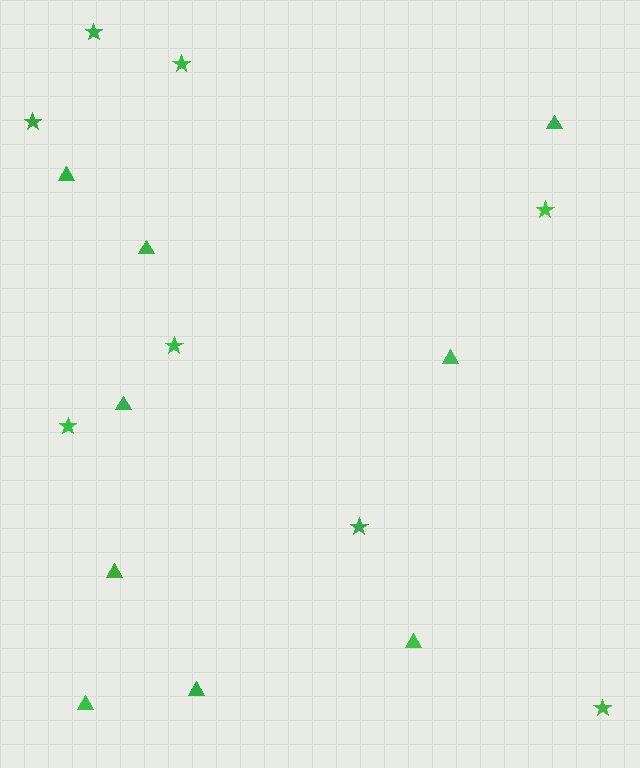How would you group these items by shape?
There are 2 groups: one group of triangles (9) and one group of stars (8).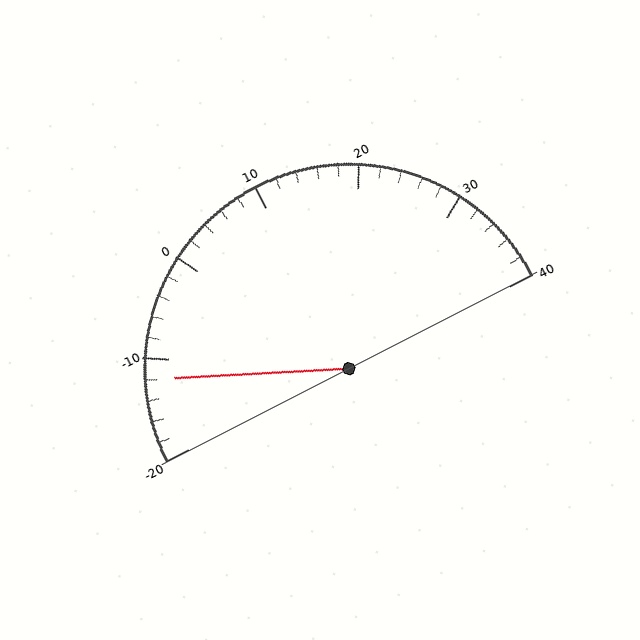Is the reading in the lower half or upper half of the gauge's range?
The reading is in the lower half of the range (-20 to 40).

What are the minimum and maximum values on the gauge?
The gauge ranges from -20 to 40.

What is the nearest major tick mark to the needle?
The nearest major tick mark is -10.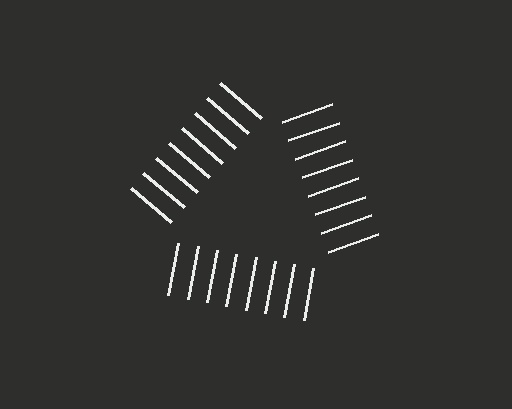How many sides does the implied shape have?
3 sides — the line-ends trace a triangle.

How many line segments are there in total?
24 — 8 along each of the 3 edges.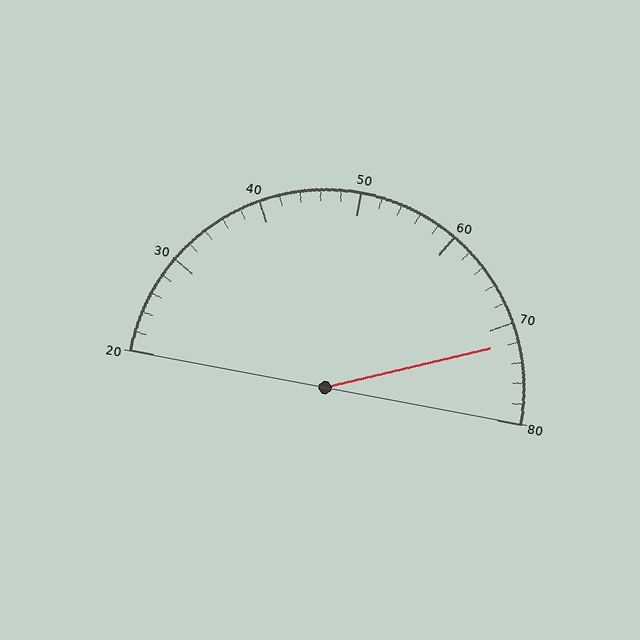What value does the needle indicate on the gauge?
The needle indicates approximately 72.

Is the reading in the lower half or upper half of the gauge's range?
The reading is in the upper half of the range (20 to 80).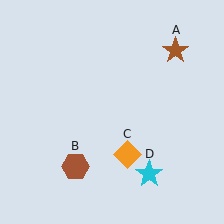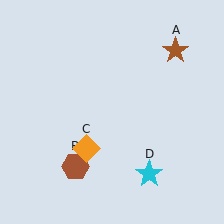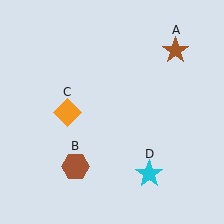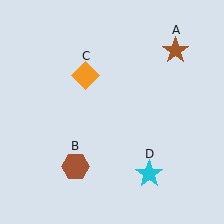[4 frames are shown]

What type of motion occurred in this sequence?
The orange diamond (object C) rotated clockwise around the center of the scene.